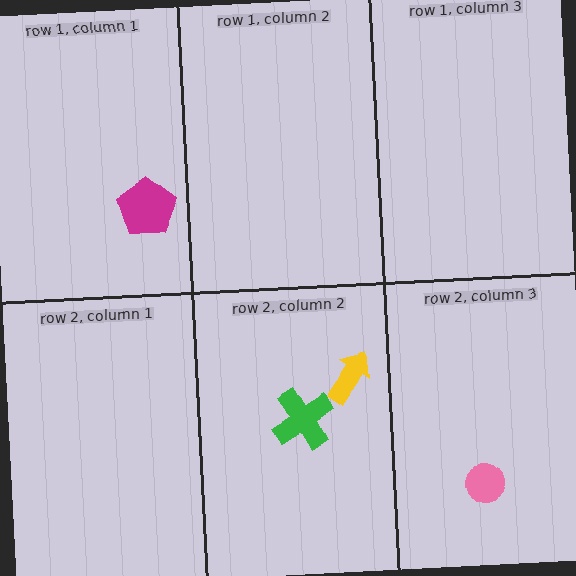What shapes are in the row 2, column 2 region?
The green cross, the yellow arrow.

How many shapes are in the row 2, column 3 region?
1.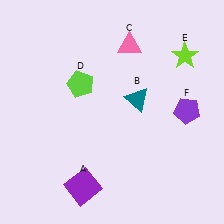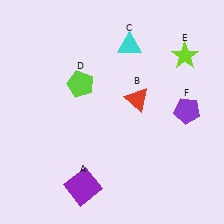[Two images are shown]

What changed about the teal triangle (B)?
In Image 1, B is teal. In Image 2, it changed to red.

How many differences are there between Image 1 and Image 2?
There are 2 differences between the two images.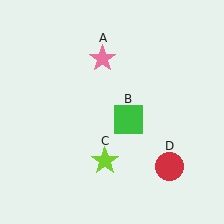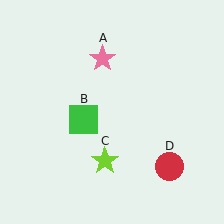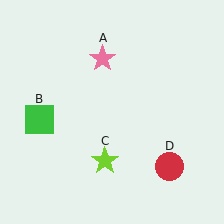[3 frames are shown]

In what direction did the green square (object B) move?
The green square (object B) moved left.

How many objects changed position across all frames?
1 object changed position: green square (object B).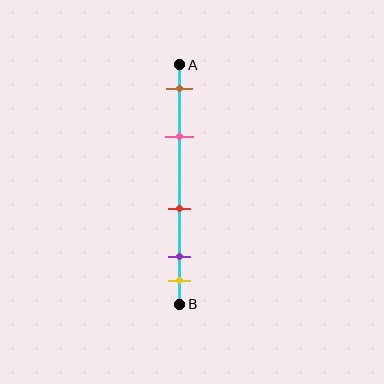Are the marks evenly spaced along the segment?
No, the marks are not evenly spaced.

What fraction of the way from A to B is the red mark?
The red mark is approximately 60% (0.6) of the way from A to B.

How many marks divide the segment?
There are 5 marks dividing the segment.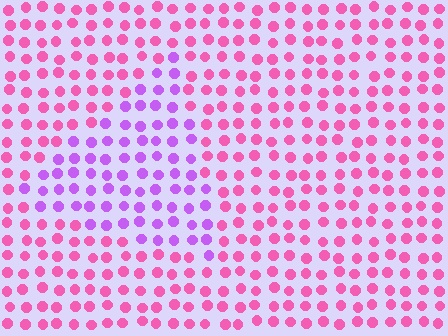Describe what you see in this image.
The image is filled with small pink elements in a uniform arrangement. A triangle-shaped region is visible where the elements are tinted to a slightly different hue, forming a subtle color boundary.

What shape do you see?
I see a triangle.